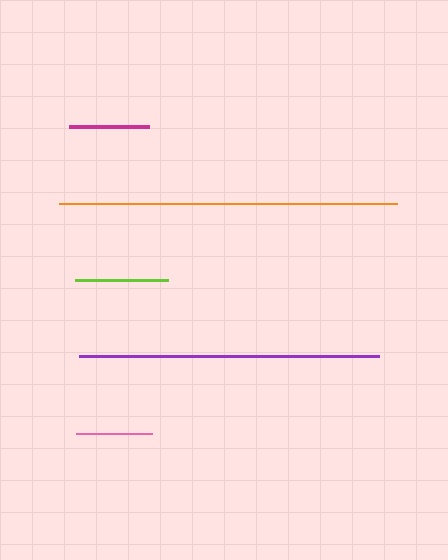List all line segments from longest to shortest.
From longest to shortest: orange, purple, lime, magenta, pink.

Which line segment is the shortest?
The pink line is the shortest at approximately 77 pixels.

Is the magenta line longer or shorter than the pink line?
The magenta line is longer than the pink line.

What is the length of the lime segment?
The lime segment is approximately 93 pixels long.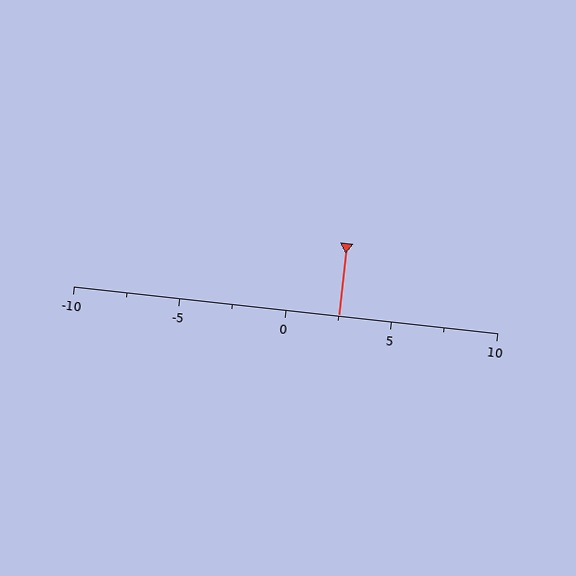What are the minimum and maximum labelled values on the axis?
The axis runs from -10 to 10.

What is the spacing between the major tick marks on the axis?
The major ticks are spaced 5 apart.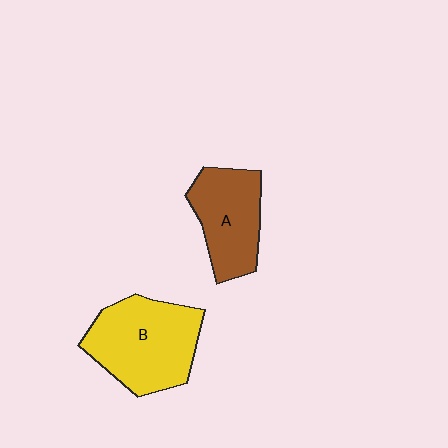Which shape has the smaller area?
Shape A (brown).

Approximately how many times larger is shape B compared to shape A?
Approximately 1.4 times.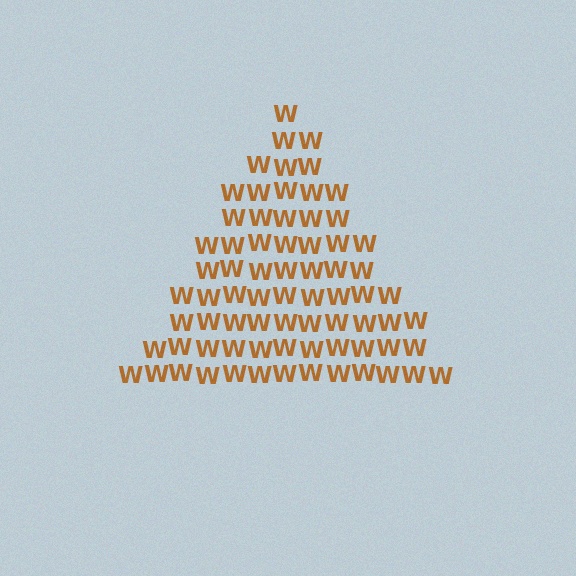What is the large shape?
The large shape is a triangle.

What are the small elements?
The small elements are letter W's.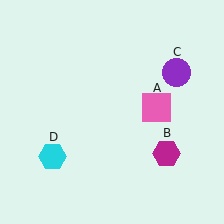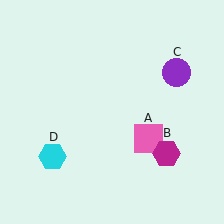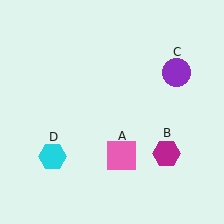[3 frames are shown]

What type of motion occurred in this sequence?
The pink square (object A) rotated clockwise around the center of the scene.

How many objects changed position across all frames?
1 object changed position: pink square (object A).